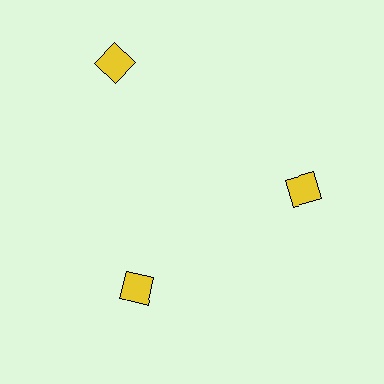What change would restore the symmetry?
The symmetry would be restored by moving it inward, back onto the ring so that all 3 diamonds sit at equal angles and equal distance from the center.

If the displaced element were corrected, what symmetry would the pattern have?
It would have 3-fold rotational symmetry — the pattern would map onto itself every 120 degrees.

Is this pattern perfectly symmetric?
No. The 3 yellow diamonds are arranged in a ring, but one element near the 11 o'clock position is pushed outward from the center, breaking the 3-fold rotational symmetry.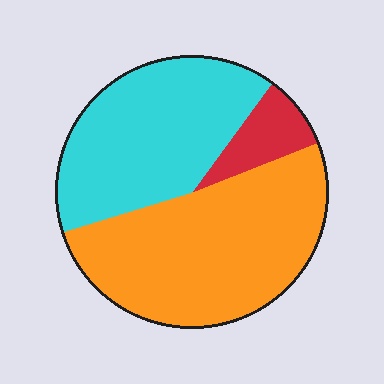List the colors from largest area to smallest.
From largest to smallest: orange, cyan, red.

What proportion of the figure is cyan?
Cyan covers about 40% of the figure.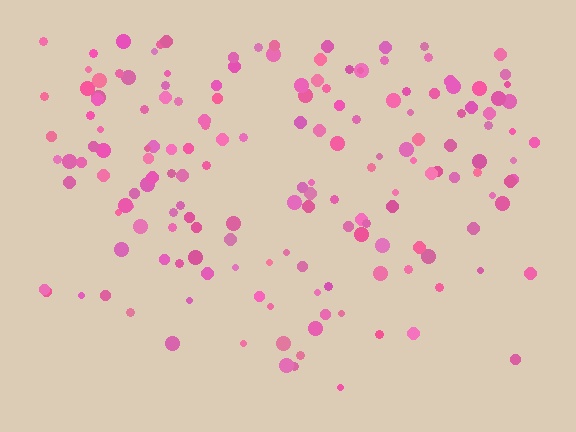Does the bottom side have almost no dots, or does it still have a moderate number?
Still a moderate number, just noticeably fewer than the top.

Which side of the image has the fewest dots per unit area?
The bottom.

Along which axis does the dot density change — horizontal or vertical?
Vertical.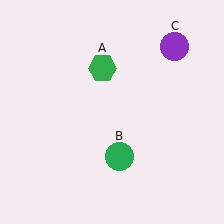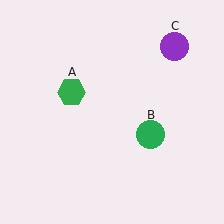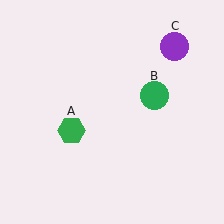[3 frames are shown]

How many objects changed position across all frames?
2 objects changed position: green hexagon (object A), green circle (object B).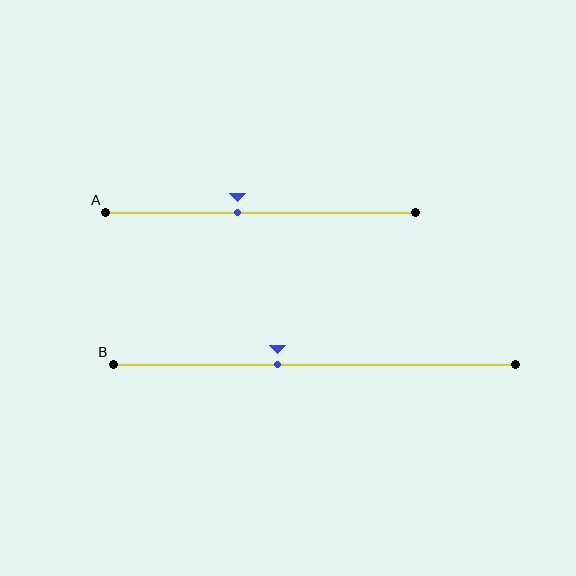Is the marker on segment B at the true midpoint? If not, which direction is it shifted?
No, the marker on segment B is shifted to the left by about 9% of the segment length.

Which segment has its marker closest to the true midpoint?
Segment A has its marker closest to the true midpoint.